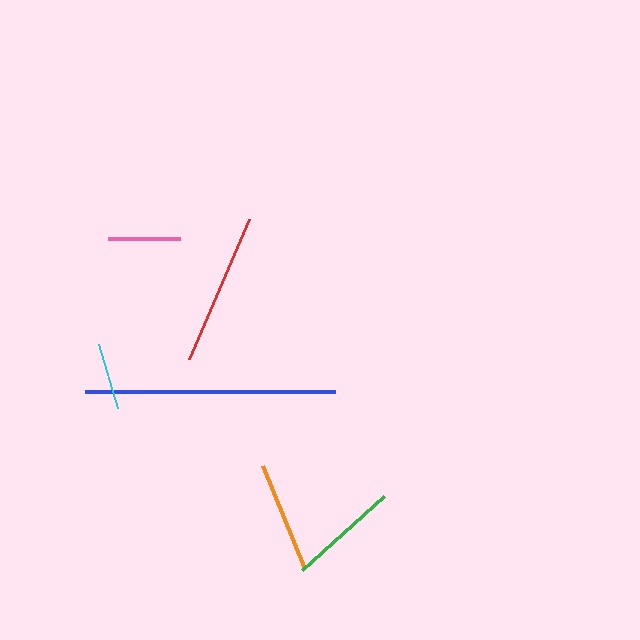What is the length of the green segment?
The green segment is approximately 110 pixels long.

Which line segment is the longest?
The blue line is the longest at approximately 250 pixels.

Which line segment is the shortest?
The cyan line is the shortest at approximately 67 pixels.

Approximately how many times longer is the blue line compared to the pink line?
The blue line is approximately 3.5 times the length of the pink line.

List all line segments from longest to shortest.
From longest to shortest: blue, red, orange, green, pink, cyan.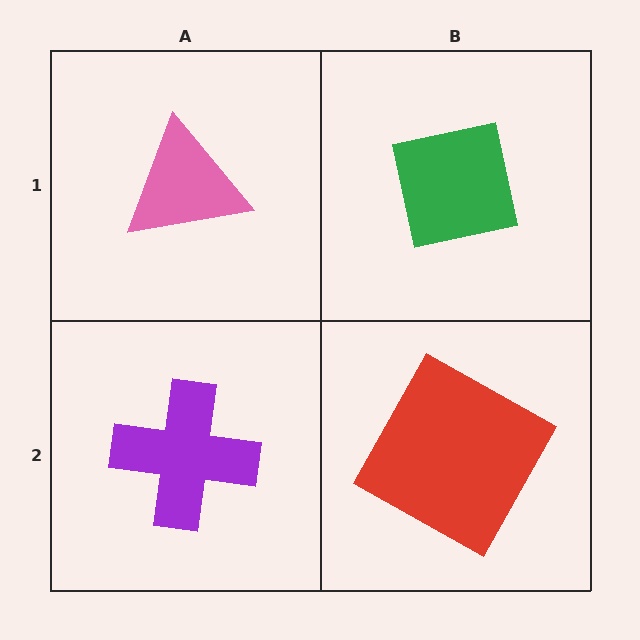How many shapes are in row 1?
2 shapes.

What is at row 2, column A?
A purple cross.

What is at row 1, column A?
A pink triangle.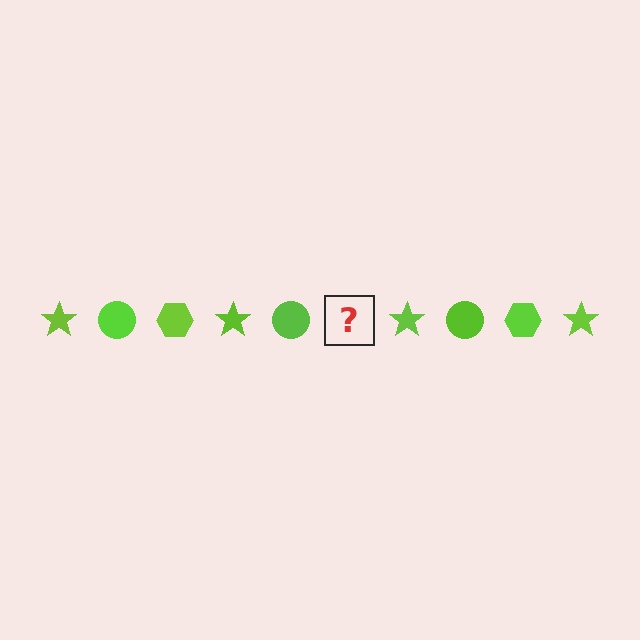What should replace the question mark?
The question mark should be replaced with a lime hexagon.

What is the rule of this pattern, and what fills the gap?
The rule is that the pattern cycles through star, circle, hexagon shapes in lime. The gap should be filled with a lime hexagon.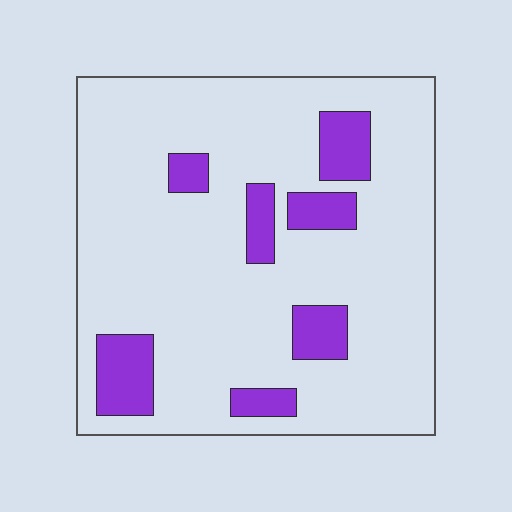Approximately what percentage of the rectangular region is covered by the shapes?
Approximately 15%.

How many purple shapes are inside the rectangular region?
7.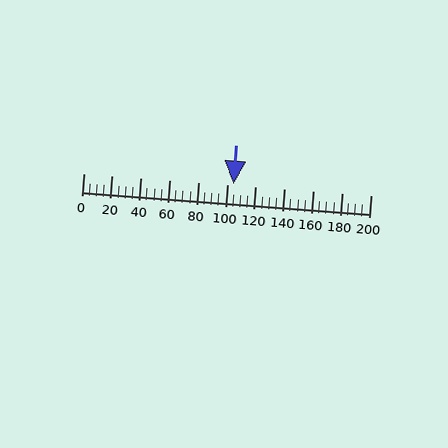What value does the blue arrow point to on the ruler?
The blue arrow points to approximately 105.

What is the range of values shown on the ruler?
The ruler shows values from 0 to 200.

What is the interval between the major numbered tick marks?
The major tick marks are spaced 20 units apart.